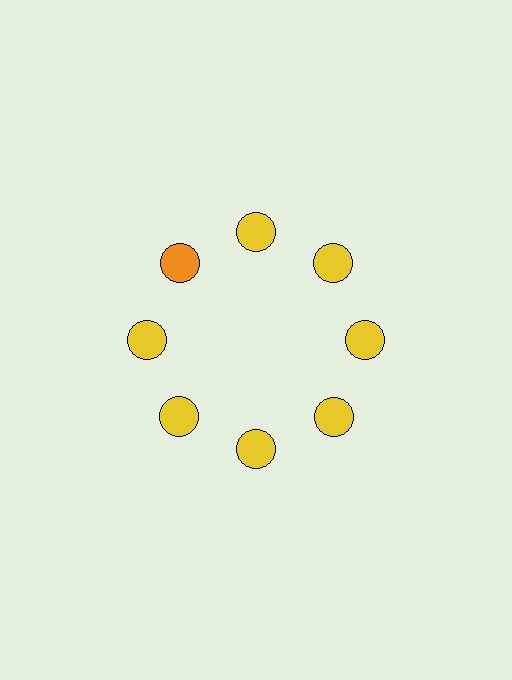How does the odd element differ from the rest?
It has a different color: orange instead of yellow.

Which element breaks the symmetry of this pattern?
The orange circle at roughly the 10 o'clock position breaks the symmetry. All other shapes are yellow circles.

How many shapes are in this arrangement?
There are 8 shapes arranged in a ring pattern.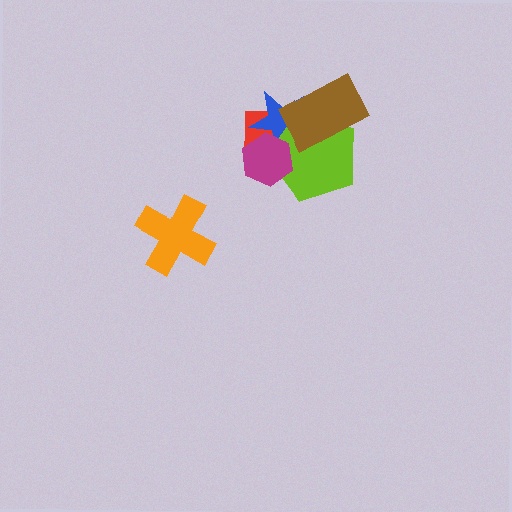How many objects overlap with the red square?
4 objects overlap with the red square.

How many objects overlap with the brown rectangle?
3 objects overlap with the brown rectangle.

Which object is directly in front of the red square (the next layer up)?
The blue star is directly in front of the red square.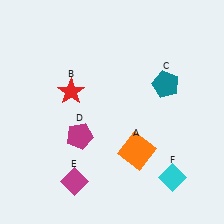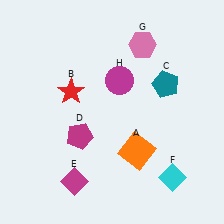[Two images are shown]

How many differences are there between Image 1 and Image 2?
There are 2 differences between the two images.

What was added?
A pink hexagon (G), a magenta circle (H) were added in Image 2.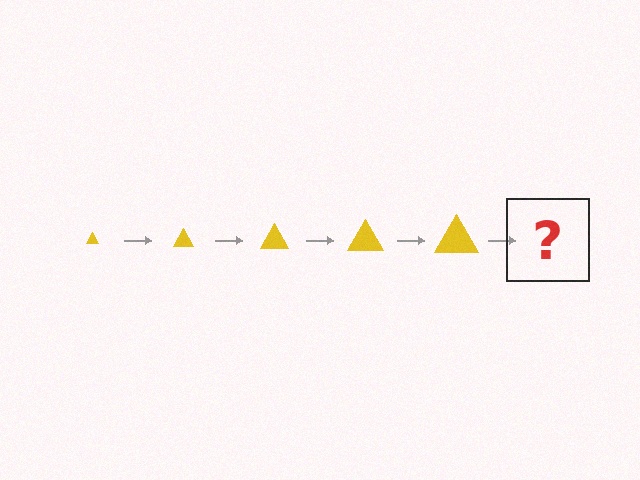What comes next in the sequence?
The next element should be a yellow triangle, larger than the previous one.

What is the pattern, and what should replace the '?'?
The pattern is that the triangle gets progressively larger each step. The '?' should be a yellow triangle, larger than the previous one.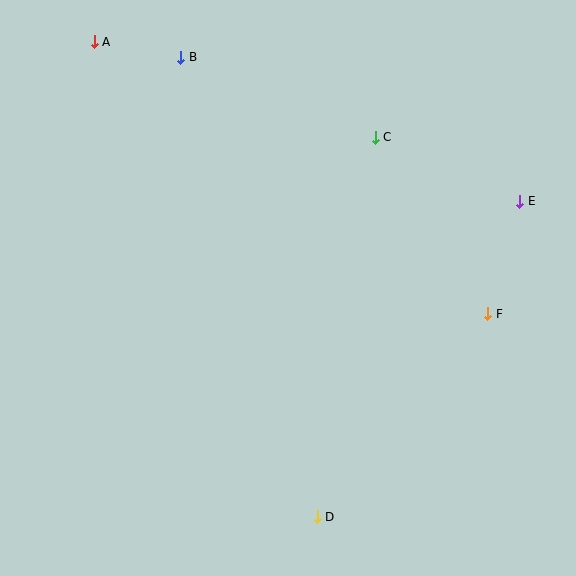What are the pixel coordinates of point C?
Point C is at (375, 137).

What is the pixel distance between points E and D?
The distance between E and D is 375 pixels.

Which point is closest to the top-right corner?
Point E is closest to the top-right corner.